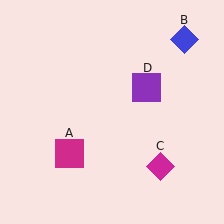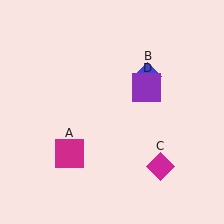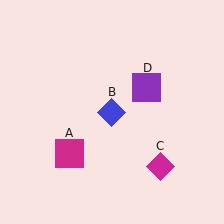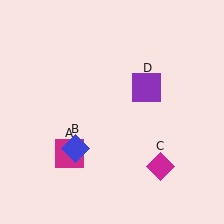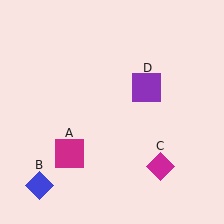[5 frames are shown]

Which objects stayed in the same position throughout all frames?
Magenta square (object A) and magenta diamond (object C) and purple square (object D) remained stationary.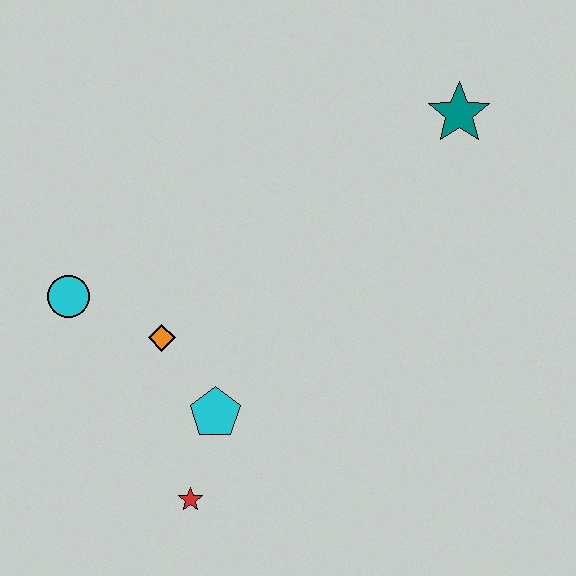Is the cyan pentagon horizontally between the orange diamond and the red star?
No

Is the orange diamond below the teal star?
Yes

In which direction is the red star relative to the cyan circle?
The red star is below the cyan circle.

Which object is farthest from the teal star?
The red star is farthest from the teal star.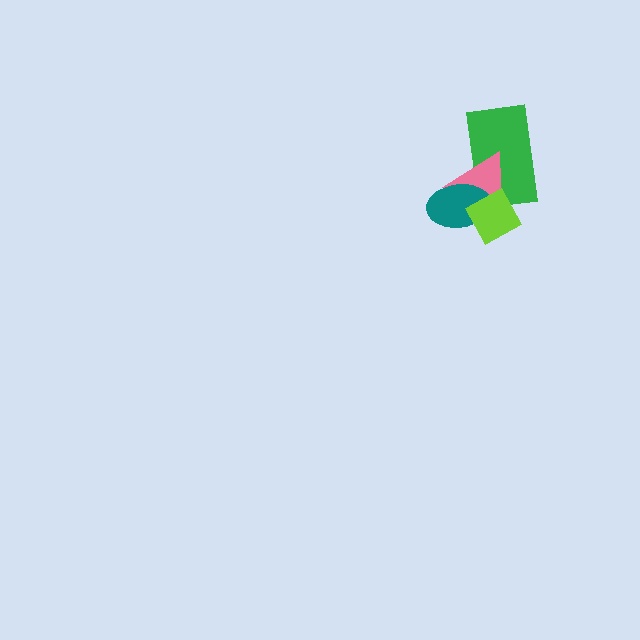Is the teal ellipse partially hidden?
Yes, it is partially covered by another shape.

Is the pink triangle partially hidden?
Yes, it is partially covered by another shape.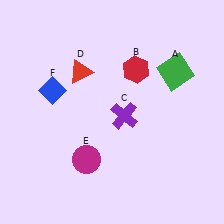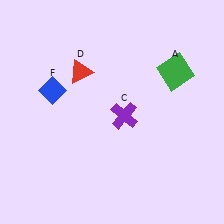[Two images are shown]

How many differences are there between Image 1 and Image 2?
There are 2 differences between the two images.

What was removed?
The red hexagon (B), the magenta circle (E) were removed in Image 2.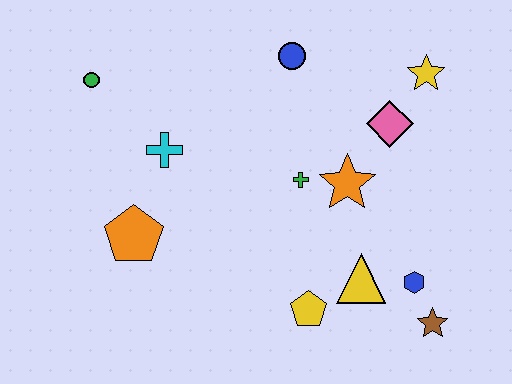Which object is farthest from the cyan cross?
The brown star is farthest from the cyan cross.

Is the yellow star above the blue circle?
No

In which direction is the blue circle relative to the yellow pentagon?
The blue circle is above the yellow pentagon.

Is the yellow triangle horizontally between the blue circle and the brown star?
Yes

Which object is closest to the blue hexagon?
The brown star is closest to the blue hexagon.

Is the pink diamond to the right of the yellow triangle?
Yes